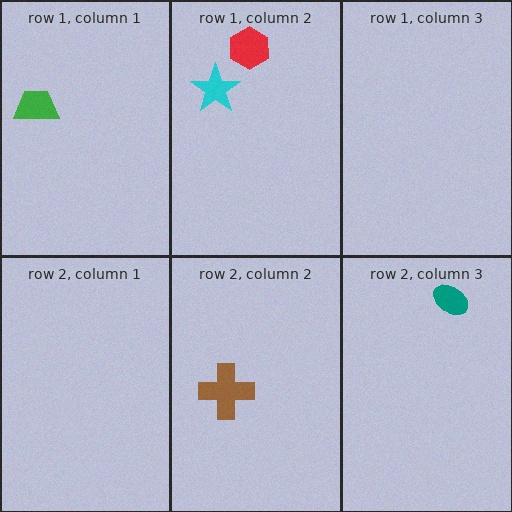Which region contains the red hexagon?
The row 1, column 2 region.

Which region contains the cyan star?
The row 1, column 2 region.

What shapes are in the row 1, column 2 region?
The cyan star, the red hexagon.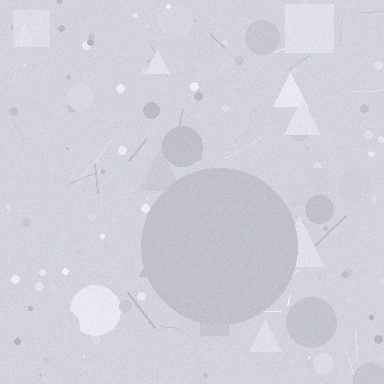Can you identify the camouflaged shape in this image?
The camouflaged shape is a circle.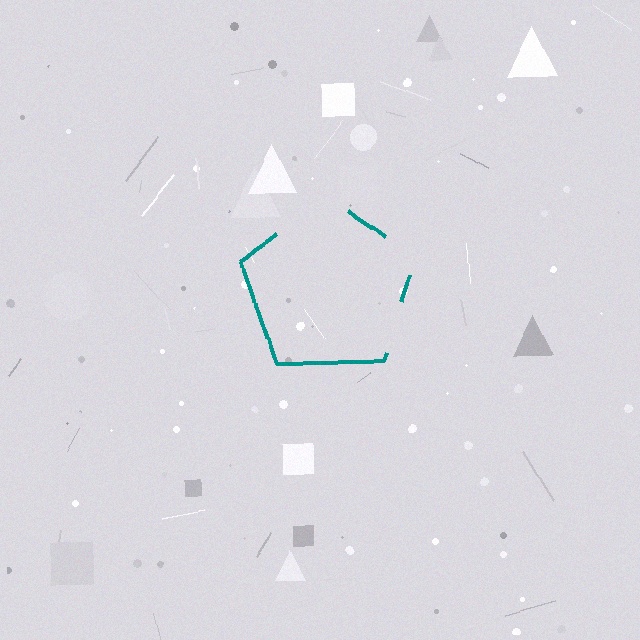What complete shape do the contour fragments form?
The contour fragments form a pentagon.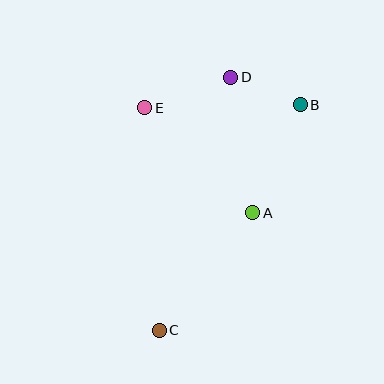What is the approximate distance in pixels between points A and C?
The distance between A and C is approximately 150 pixels.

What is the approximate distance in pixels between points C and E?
The distance between C and E is approximately 223 pixels.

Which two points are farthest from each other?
Points B and C are farthest from each other.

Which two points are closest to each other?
Points B and D are closest to each other.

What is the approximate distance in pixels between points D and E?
The distance between D and E is approximately 91 pixels.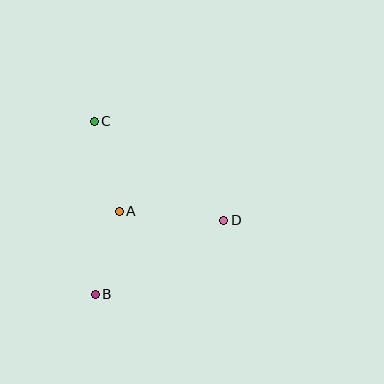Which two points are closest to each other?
Points A and B are closest to each other.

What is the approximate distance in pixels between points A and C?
The distance between A and C is approximately 94 pixels.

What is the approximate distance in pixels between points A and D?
The distance between A and D is approximately 105 pixels.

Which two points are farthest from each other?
Points B and C are farthest from each other.